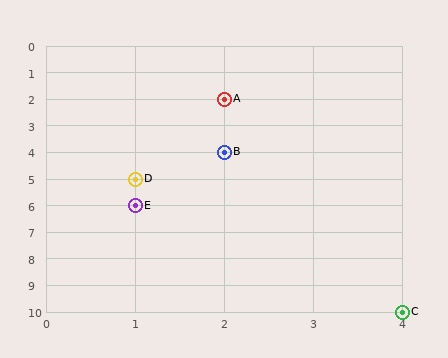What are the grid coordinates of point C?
Point C is at grid coordinates (4, 10).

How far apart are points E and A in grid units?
Points E and A are 1 column and 4 rows apart (about 4.1 grid units diagonally).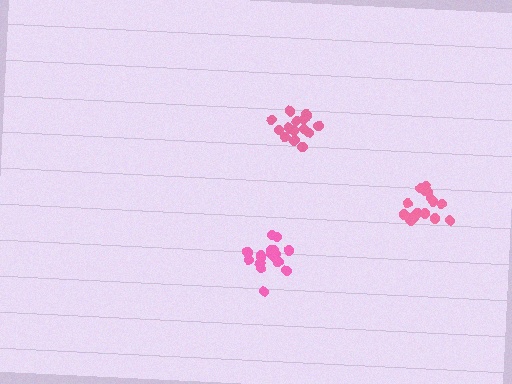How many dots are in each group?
Group 1: 18 dots, Group 2: 16 dots, Group 3: 14 dots (48 total).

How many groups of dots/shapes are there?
There are 3 groups.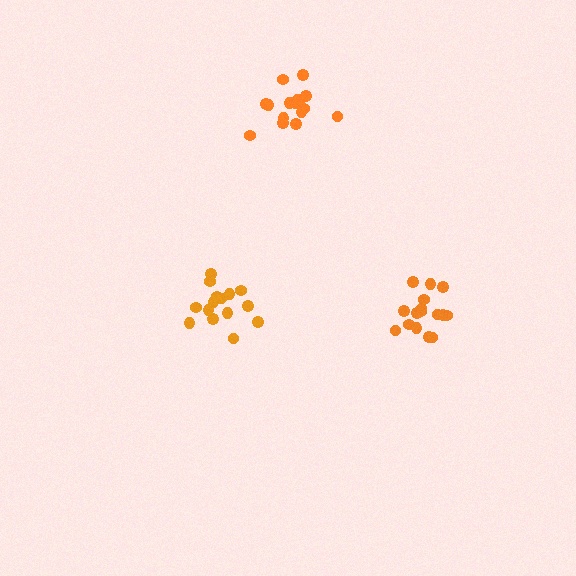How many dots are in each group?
Group 1: 15 dots, Group 2: 18 dots, Group 3: 16 dots (49 total).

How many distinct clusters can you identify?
There are 3 distinct clusters.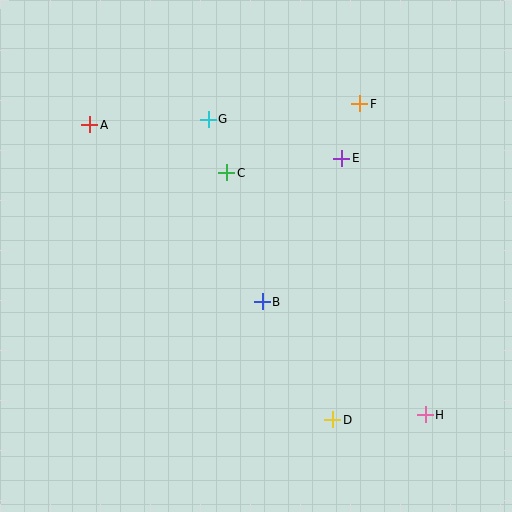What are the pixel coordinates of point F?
Point F is at (360, 104).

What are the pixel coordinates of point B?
Point B is at (262, 302).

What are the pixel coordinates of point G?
Point G is at (208, 119).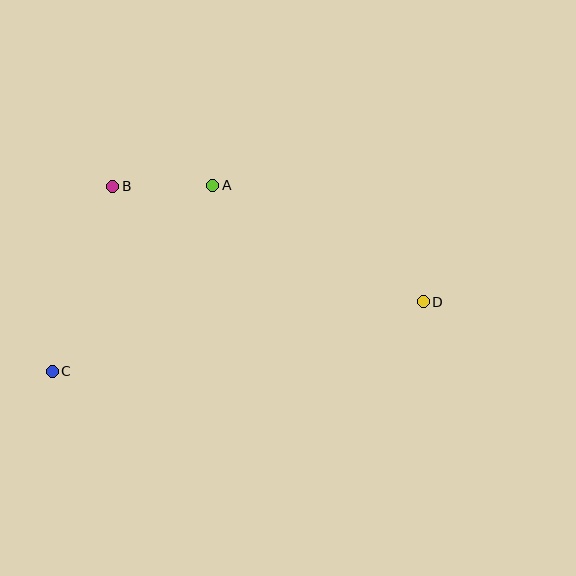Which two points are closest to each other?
Points A and B are closest to each other.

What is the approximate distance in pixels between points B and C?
The distance between B and C is approximately 195 pixels.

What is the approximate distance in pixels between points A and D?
The distance between A and D is approximately 241 pixels.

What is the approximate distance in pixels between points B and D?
The distance between B and D is approximately 331 pixels.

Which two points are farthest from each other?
Points C and D are farthest from each other.